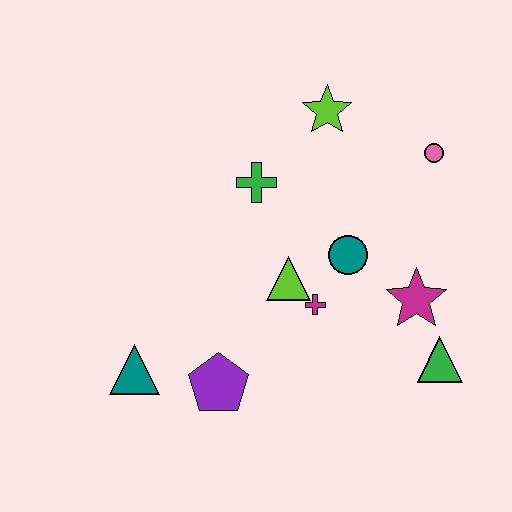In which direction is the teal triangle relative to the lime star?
The teal triangle is below the lime star.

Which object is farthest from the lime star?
The teal triangle is farthest from the lime star.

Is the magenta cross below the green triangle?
No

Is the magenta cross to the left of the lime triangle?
No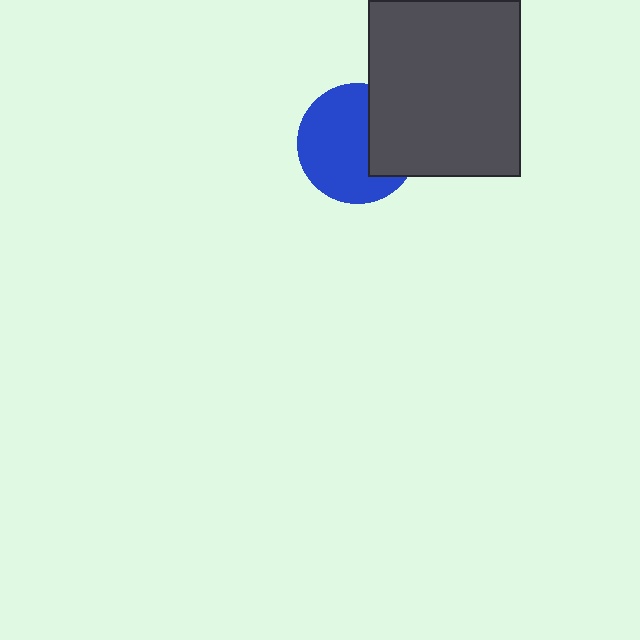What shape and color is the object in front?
The object in front is a dark gray rectangle.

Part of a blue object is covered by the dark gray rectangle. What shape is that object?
It is a circle.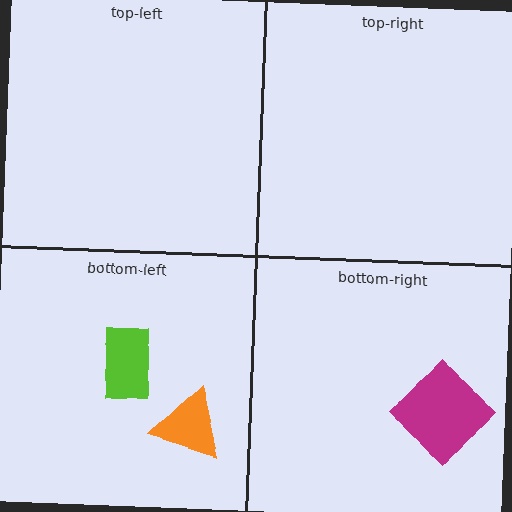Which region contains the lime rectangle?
The bottom-left region.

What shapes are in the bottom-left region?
The orange triangle, the lime rectangle.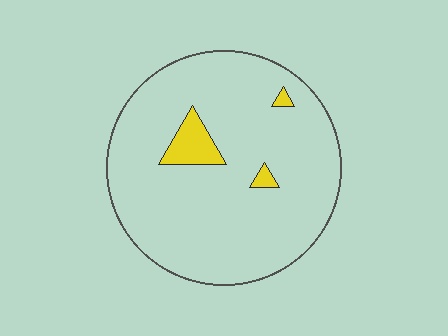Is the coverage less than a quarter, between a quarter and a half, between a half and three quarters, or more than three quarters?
Less than a quarter.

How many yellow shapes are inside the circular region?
3.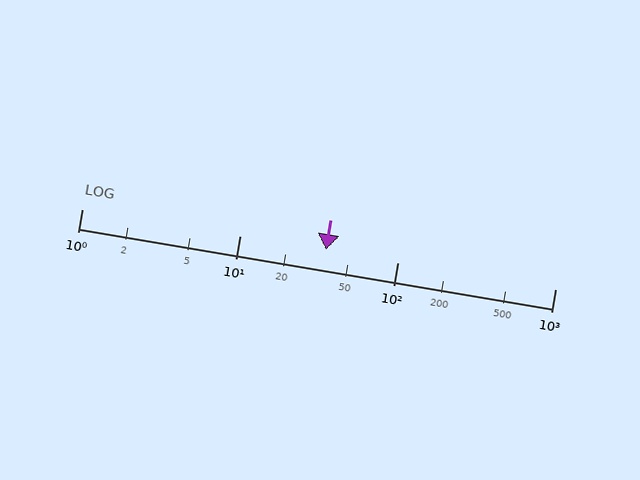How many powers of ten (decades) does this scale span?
The scale spans 3 decades, from 1 to 1000.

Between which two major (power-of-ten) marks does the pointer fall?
The pointer is between 10 and 100.